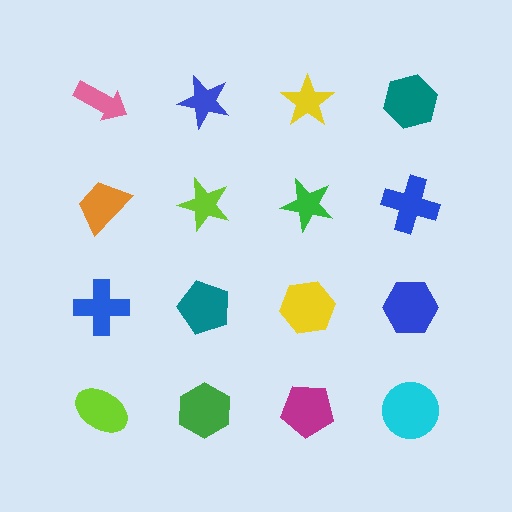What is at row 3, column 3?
A yellow hexagon.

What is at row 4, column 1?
A lime ellipse.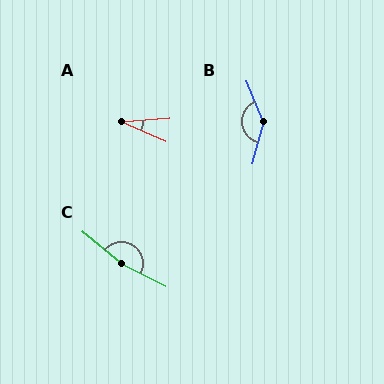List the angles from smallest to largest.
A (28°), B (143°), C (167°).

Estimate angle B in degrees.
Approximately 143 degrees.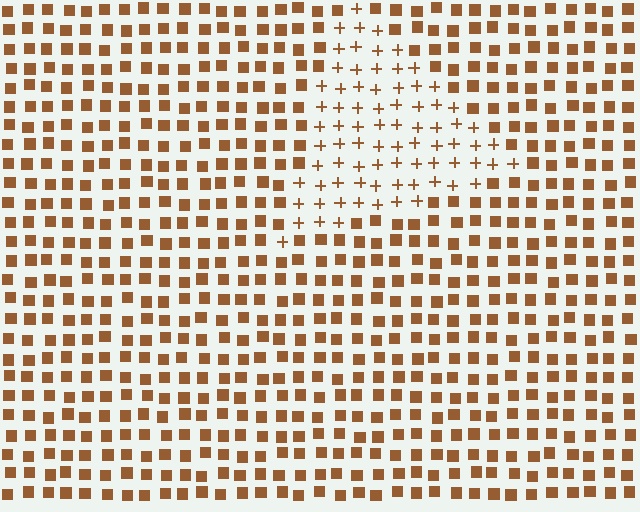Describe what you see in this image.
The image is filled with small brown elements arranged in a uniform grid. A triangle-shaped region contains plus signs, while the surrounding area contains squares. The boundary is defined purely by the change in element shape.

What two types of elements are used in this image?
The image uses plus signs inside the triangle region and squares outside it.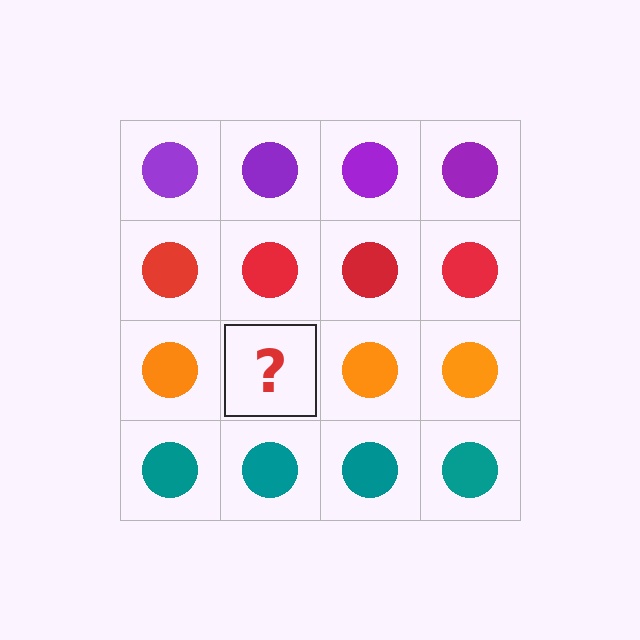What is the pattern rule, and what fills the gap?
The rule is that each row has a consistent color. The gap should be filled with an orange circle.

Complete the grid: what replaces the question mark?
The question mark should be replaced with an orange circle.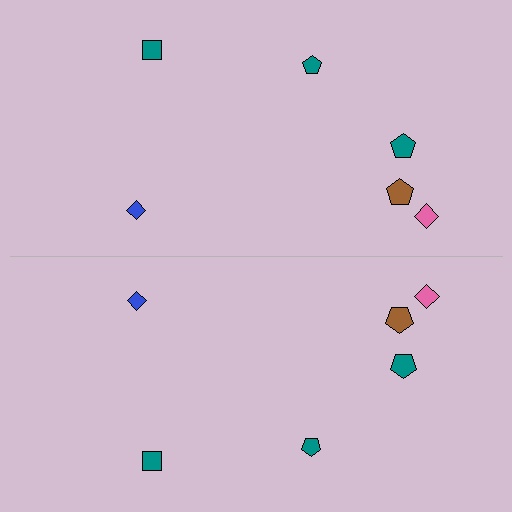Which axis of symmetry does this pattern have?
The pattern has a horizontal axis of symmetry running through the center of the image.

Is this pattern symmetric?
Yes, this pattern has bilateral (reflection) symmetry.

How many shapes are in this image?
There are 12 shapes in this image.